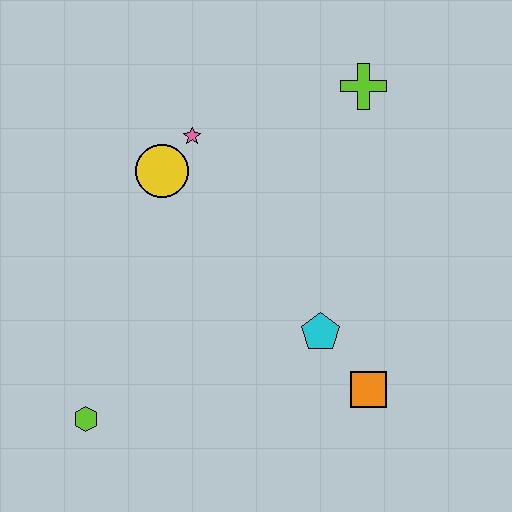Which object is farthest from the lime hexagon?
The lime cross is farthest from the lime hexagon.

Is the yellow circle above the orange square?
Yes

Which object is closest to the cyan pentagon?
The orange square is closest to the cyan pentagon.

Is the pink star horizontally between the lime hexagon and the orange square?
Yes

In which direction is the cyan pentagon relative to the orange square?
The cyan pentagon is above the orange square.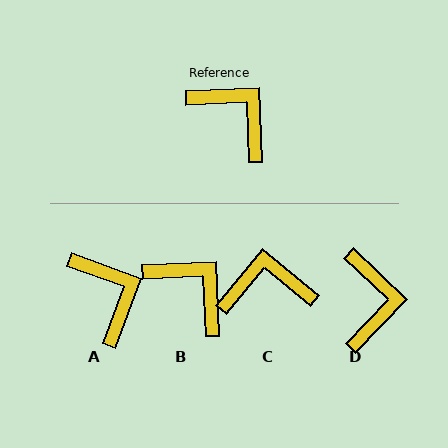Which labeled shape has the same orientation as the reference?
B.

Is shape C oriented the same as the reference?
No, it is off by about 48 degrees.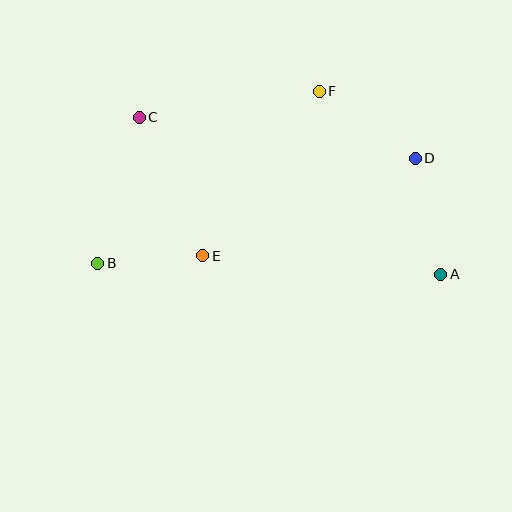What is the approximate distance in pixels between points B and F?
The distance between B and F is approximately 280 pixels.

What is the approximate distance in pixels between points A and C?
The distance between A and C is approximately 340 pixels.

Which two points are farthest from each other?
Points A and B are farthest from each other.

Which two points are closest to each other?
Points B and E are closest to each other.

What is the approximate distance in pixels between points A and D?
The distance between A and D is approximately 119 pixels.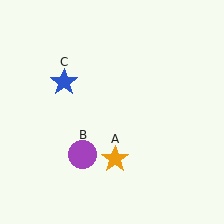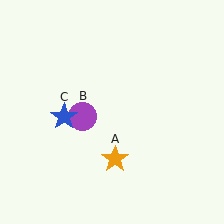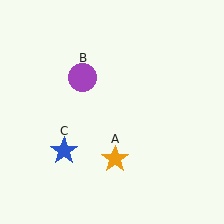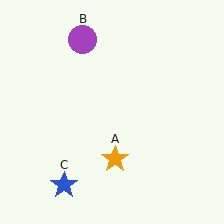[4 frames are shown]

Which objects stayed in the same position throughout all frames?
Orange star (object A) remained stationary.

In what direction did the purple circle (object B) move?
The purple circle (object B) moved up.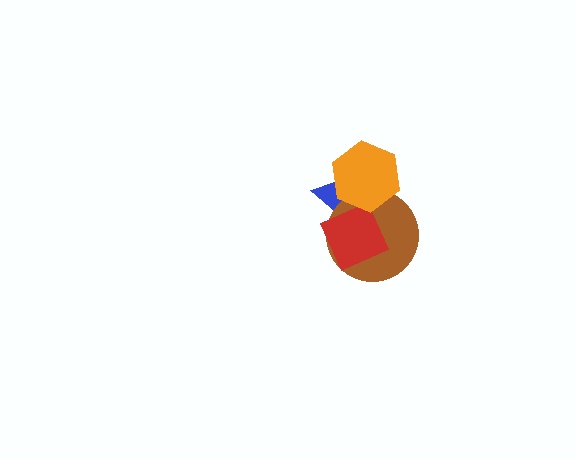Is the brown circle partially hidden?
Yes, it is partially covered by another shape.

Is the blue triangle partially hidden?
Yes, it is partially covered by another shape.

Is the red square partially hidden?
No, no other shape covers it.